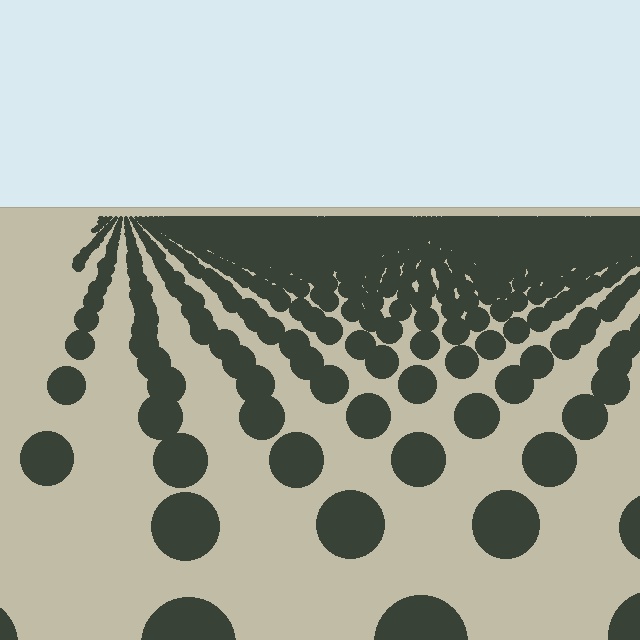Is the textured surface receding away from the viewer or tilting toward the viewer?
The surface is receding away from the viewer. Texture elements get smaller and denser toward the top.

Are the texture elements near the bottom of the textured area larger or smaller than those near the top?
Larger. Near the bottom, elements are closer to the viewer and appear at a bigger on-screen size.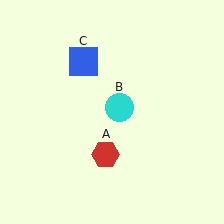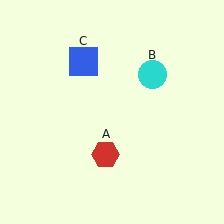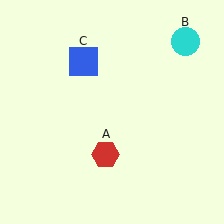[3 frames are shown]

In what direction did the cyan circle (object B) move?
The cyan circle (object B) moved up and to the right.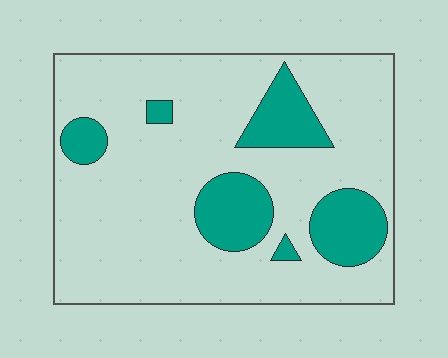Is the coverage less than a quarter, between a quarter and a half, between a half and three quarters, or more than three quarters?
Less than a quarter.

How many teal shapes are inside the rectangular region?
6.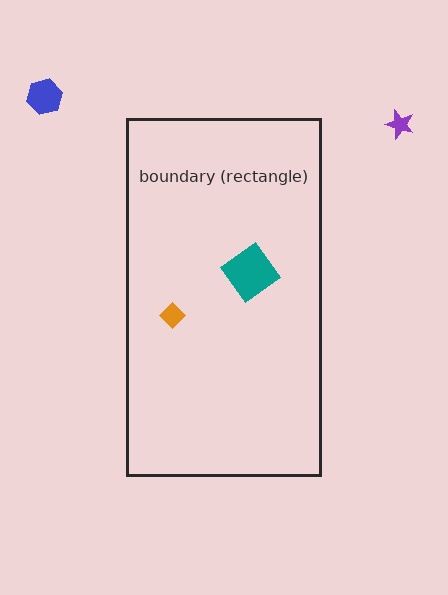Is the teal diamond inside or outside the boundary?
Inside.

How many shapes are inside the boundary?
2 inside, 2 outside.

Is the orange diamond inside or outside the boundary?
Inside.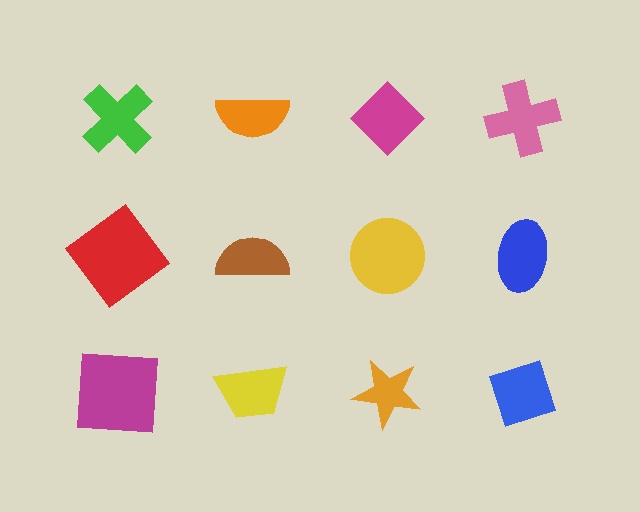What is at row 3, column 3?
An orange star.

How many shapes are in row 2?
4 shapes.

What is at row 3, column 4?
A blue diamond.